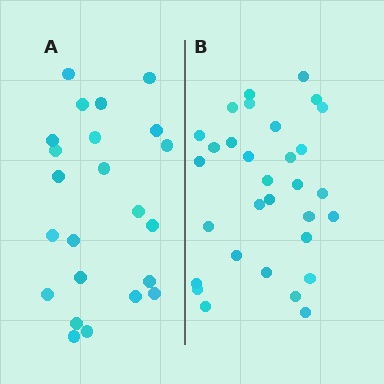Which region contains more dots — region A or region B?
Region B (the right region) has more dots.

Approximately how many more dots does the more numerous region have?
Region B has roughly 8 or so more dots than region A.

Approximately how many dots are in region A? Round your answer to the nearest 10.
About 20 dots. (The exact count is 23, which rounds to 20.)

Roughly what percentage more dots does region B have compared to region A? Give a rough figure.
About 35% more.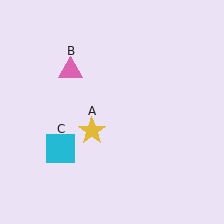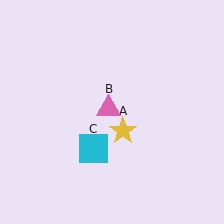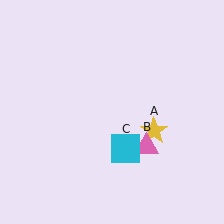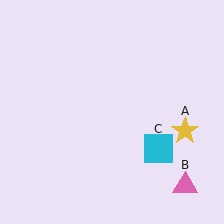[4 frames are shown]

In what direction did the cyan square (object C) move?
The cyan square (object C) moved right.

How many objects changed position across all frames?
3 objects changed position: yellow star (object A), pink triangle (object B), cyan square (object C).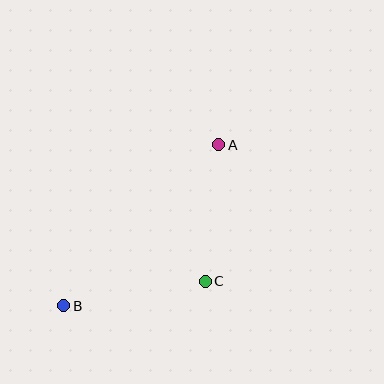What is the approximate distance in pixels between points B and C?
The distance between B and C is approximately 144 pixels.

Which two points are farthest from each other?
Points A and B are farthest from each other.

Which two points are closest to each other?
Points A and C are closest to each other.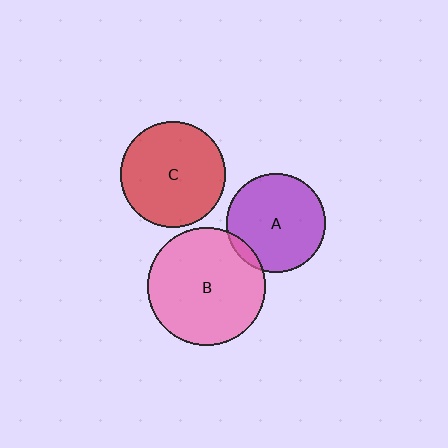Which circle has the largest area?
Circle B (pink).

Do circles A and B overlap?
Yes.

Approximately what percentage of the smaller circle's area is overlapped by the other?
Approximately 5%.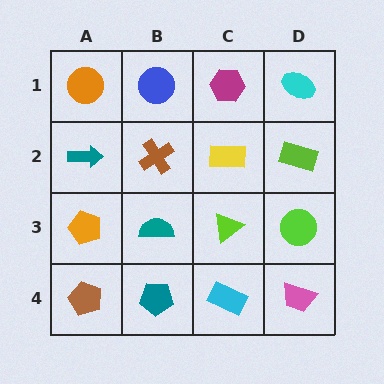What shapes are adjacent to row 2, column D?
A cyan ellipse (row 1, column D), a lime circle (row 3, column D), a yellow rectangle (row 2, column C).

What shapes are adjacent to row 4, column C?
A lime triangle (row 3, column C), a teal pentagon (row 4, column B), a pink trapezoid (row 4, column D).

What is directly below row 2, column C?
A lime triangle.